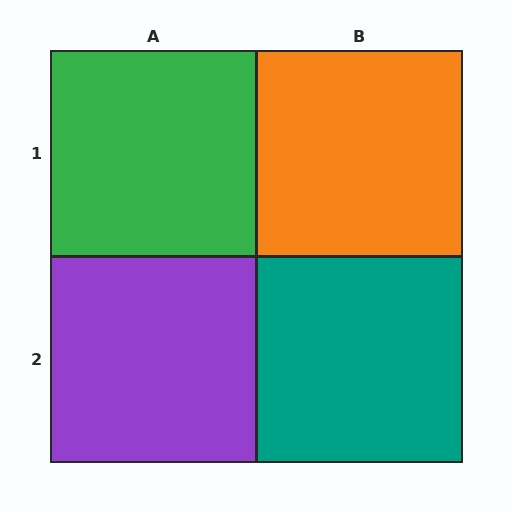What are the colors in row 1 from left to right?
Green, orange.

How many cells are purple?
1 cell is purple.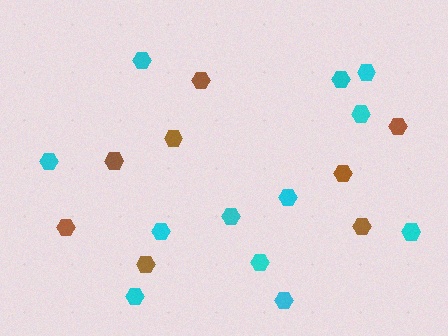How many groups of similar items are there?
There are 2 groups: one group of brown hexagons (8) and one group of cyan hexagons (12).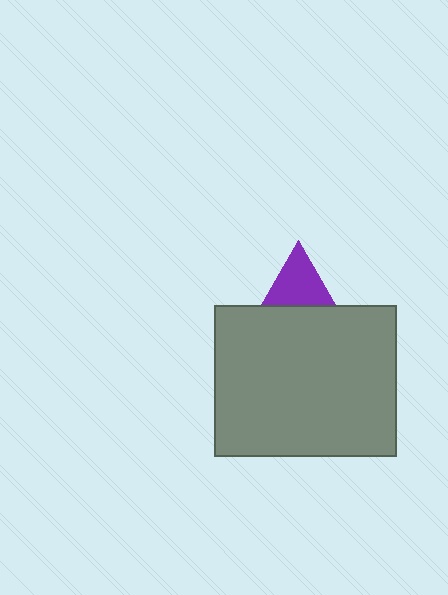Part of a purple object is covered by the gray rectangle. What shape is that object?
It is a triangle.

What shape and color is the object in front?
The object in front is a gray rectangle.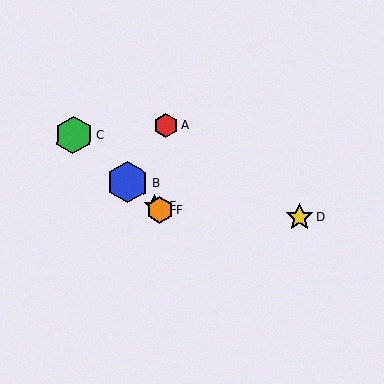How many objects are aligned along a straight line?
4 objects (B, C, E, F) are aligned along a straight line.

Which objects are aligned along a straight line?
Objects B, C, E, F are aligned along a straight line.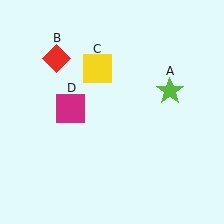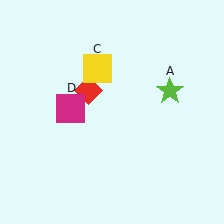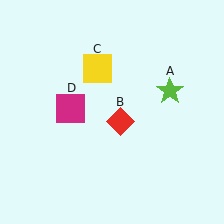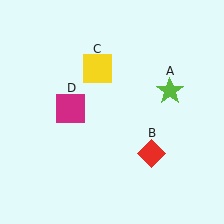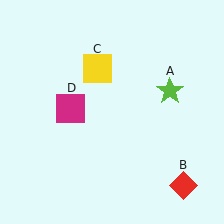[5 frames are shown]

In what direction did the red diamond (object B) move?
The red diamond (object B) moved down and to the right.